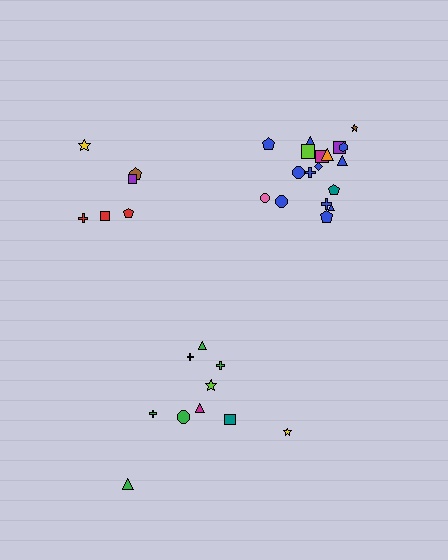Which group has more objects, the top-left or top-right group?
The top-right group.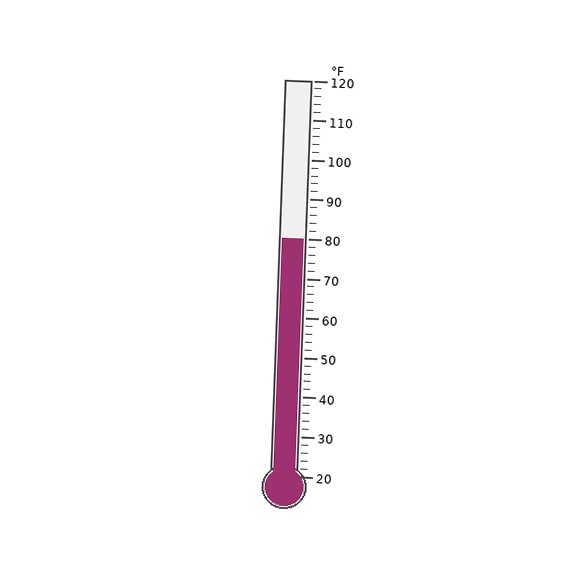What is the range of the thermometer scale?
The thermometer scale ranges from 20°F to 120°F.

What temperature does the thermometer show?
The thermometer shows approximately 80°F.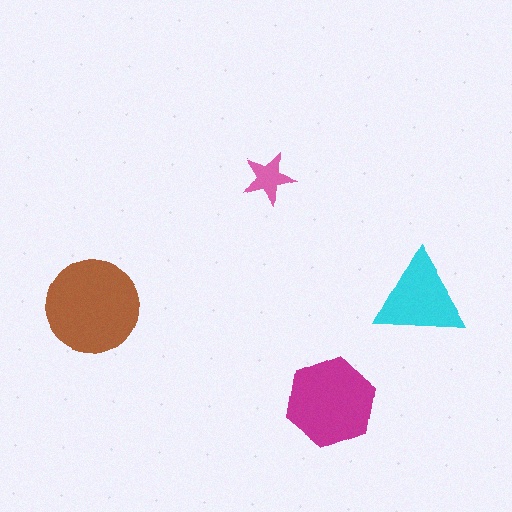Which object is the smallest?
The pink star.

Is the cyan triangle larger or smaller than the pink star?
Larger.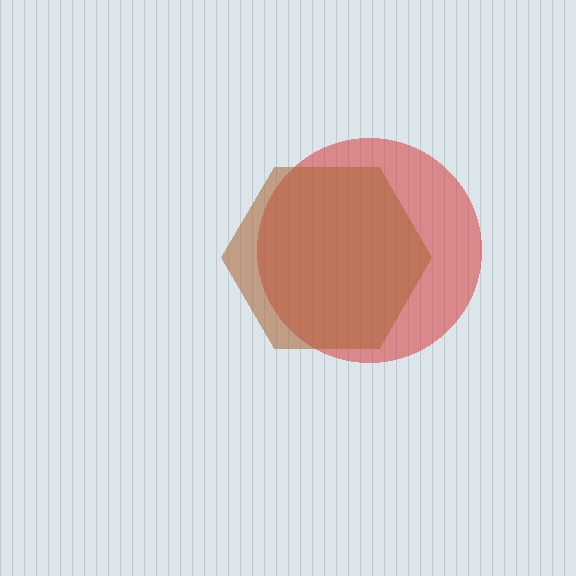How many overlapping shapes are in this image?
There are 2 overlapping shapes in the image.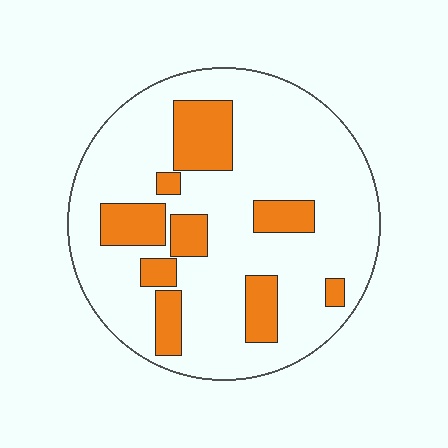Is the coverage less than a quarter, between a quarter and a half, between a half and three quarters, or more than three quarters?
Less than a quarter.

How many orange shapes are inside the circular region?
9.